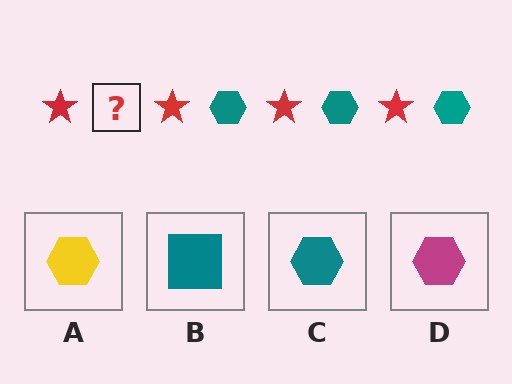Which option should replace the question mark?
Option C.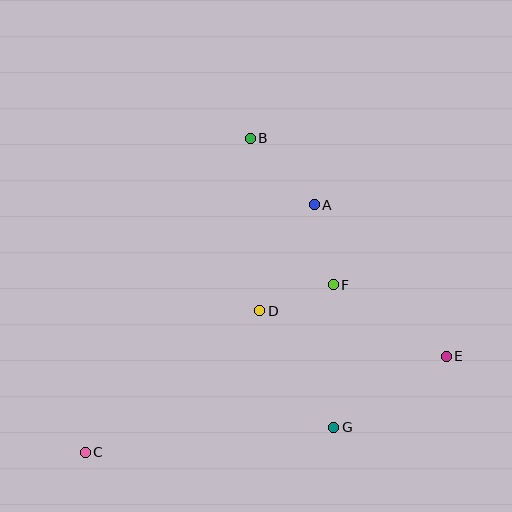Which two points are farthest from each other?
Points C and E are farthest from each other.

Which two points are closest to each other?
Points D and F are closest to each other.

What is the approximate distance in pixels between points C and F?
The distance between C and F is approximately 299 pixels.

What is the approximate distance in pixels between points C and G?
The distance between C and G is approximately 250 pixels.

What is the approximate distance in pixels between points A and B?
The distance between A and B is approximately 93 pixels.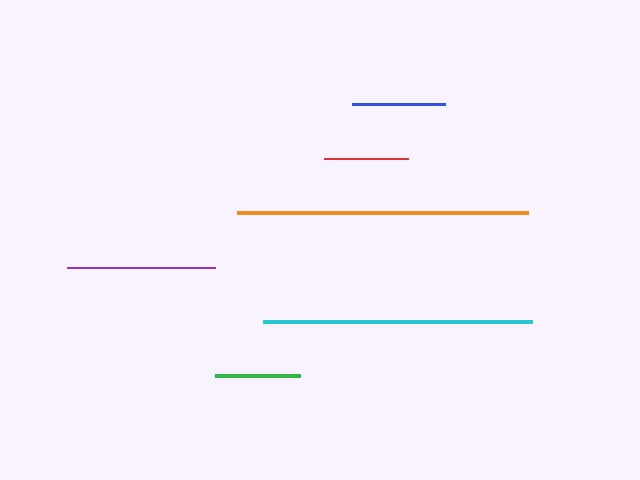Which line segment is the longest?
The orange line is the longest at approximately 290 pixels.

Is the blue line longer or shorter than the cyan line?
The cyan line is longer than the blue line.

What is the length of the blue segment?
The blue segment is approximately 93 pixels long.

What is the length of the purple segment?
The purple segment is approximately 148 pixels long.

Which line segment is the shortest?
The red line is the shortest at approximately 83 pixels.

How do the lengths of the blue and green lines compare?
The blue and green lines are approximately the same length.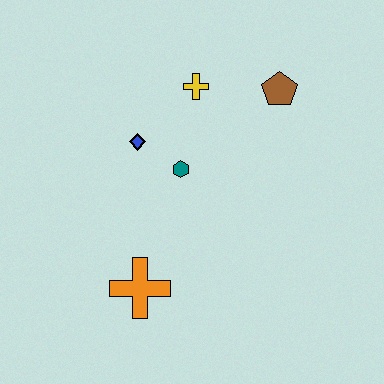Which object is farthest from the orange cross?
The brown pentagon is farthest from the orange cross.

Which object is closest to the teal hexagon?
The blue diamond is closest to the teal hexagon.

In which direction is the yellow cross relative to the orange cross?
The yellow cross is above the orange cross.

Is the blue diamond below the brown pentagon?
Yes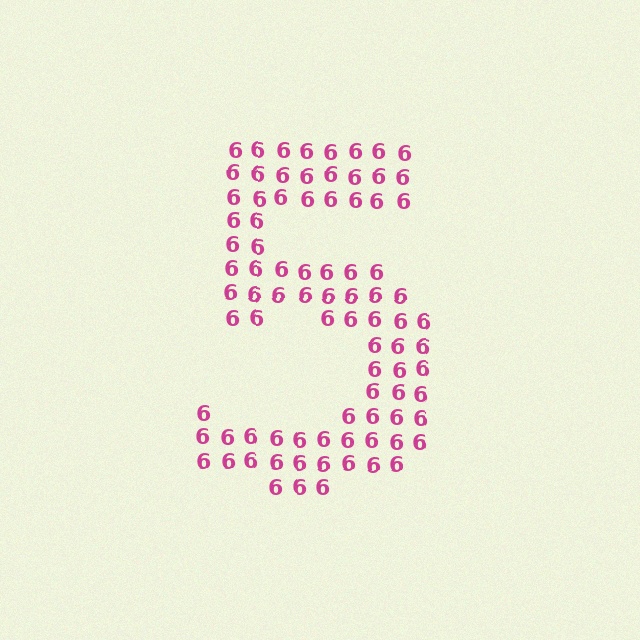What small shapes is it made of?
It is made of small digit 6's.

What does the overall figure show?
The overall figure shows the digit 5.